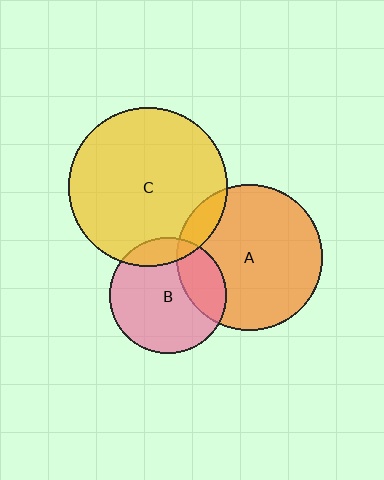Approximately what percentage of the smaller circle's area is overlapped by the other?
Approximately 25%.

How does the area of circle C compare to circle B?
Approximately 1.9 times.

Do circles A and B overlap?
Yes.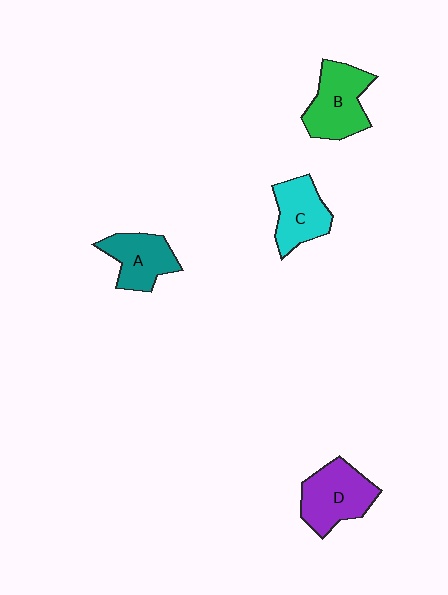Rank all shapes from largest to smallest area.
From largest to smallest: B (green), D (purple), C (cyan), A (teal).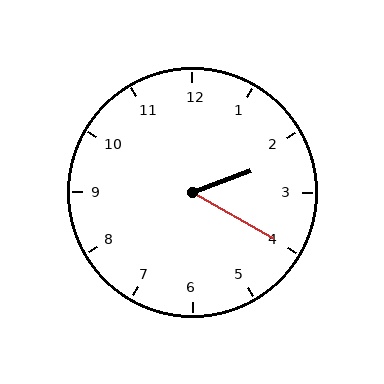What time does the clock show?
2:20.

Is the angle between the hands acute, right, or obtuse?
It is acute.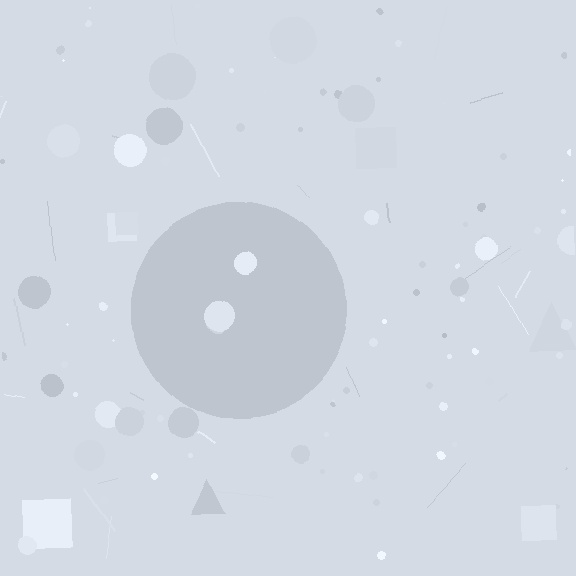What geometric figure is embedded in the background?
A circle is embedded in the background.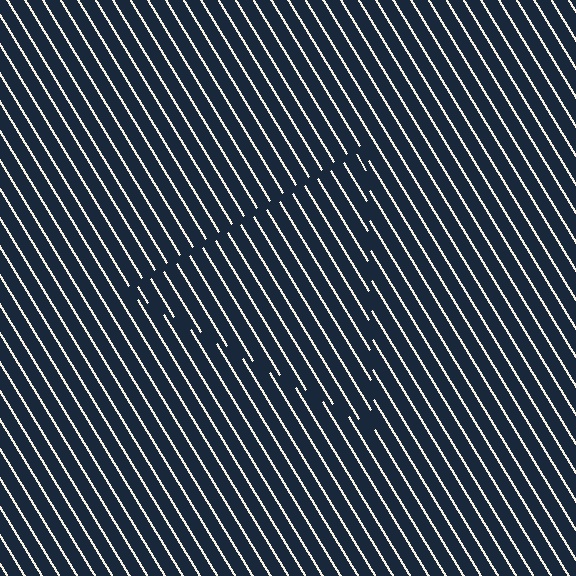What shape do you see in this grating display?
An illusory triangle. The interior of the shape contains the same grating, shifted by half a period — the contour is defined by the phase discontinuity where line-ends from the inner and outer gratings abut.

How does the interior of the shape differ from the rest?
The interior of the shape contains the same grating, shifted by half a period — the contour is defined by the phase discontinuity where line-ends from the inner and outer gratings abut.